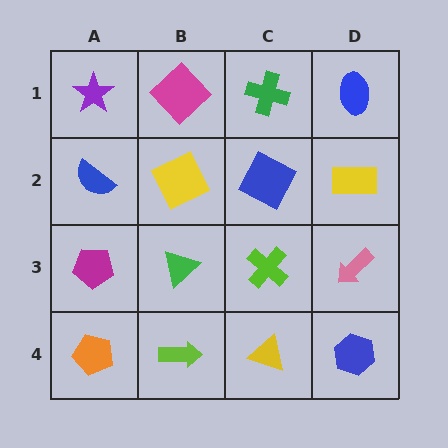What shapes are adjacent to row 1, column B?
A yellow square (row 2, column B), a purple star (row 1, column A), a green cross (row 1, column C).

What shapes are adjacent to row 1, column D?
A yellow rectangle (row 2, column D), a green cross (row 1, column C).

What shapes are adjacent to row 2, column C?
A green cross (row 1, column C), a lime cross (row 3, column C), a yellow square (row 2, column B), a yellow rectangle (row 2, column D).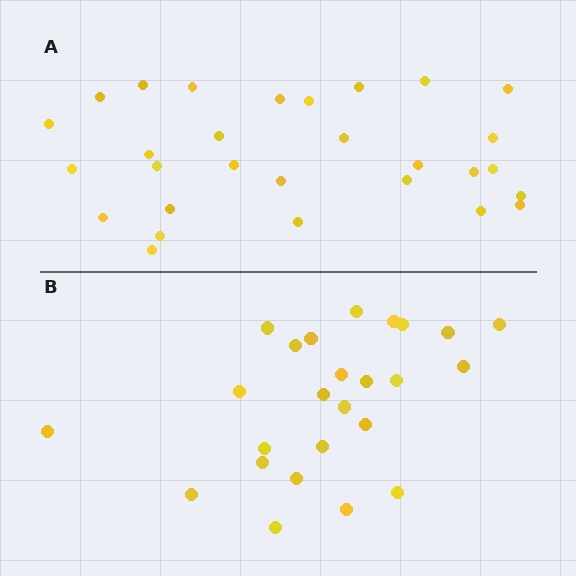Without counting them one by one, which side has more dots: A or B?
Region A (the top region) has more dots.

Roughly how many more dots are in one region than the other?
Region A has about 4 more dots than region B.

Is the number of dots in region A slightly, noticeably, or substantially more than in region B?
Region A has only slightly more — the two regions are fairly close. The ratio is roughly 1.2 to 1.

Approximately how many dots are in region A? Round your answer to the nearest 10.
About 30 dots. (The exact count is 29, which rounds to 30.)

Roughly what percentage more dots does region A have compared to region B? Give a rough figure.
About 15% more.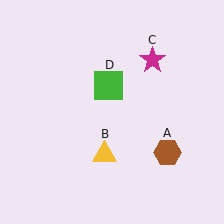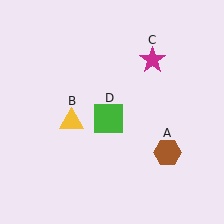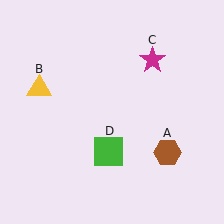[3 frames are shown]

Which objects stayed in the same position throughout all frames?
Brown hexagon (object A) and magenta star (object C) remained stationary.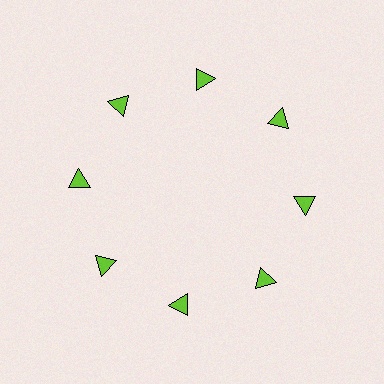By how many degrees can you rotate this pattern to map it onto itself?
The pattern maps onto itself every 45 degrees of rotation.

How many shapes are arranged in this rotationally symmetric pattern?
There are 8 shapes, arranged in 8 groups of 1.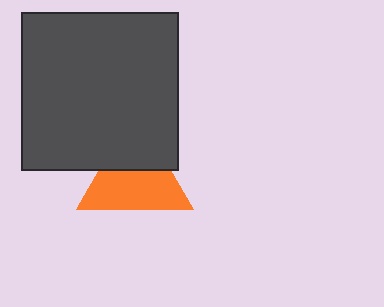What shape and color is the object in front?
The object in front is a dark gray square.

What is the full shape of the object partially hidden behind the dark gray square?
The partially hidden object is an orange triangle.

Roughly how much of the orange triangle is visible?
About half of it is visible (roughly 61%).